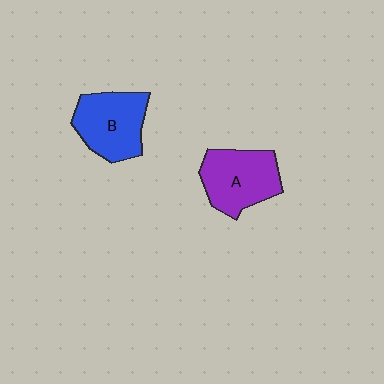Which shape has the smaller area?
Shape B (blue).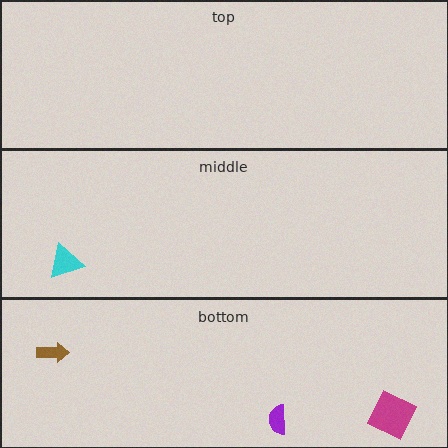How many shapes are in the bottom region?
3.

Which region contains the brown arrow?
The bottom region.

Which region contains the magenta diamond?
The bottom region.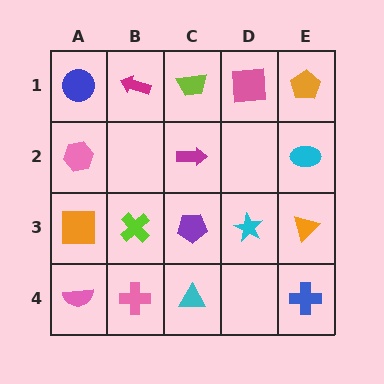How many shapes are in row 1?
5 shapes.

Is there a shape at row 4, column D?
No, that cell is empty.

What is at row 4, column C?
A cyan triangle.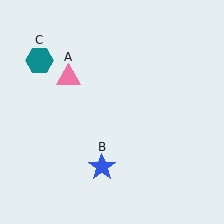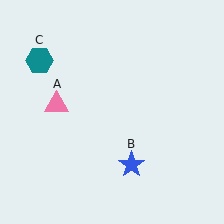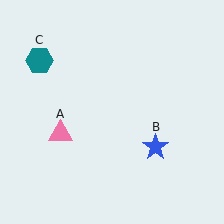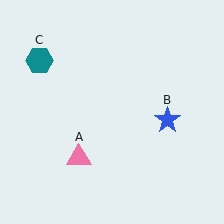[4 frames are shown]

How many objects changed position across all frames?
2 objects changed position: pink triangle (object A), blue star (object B).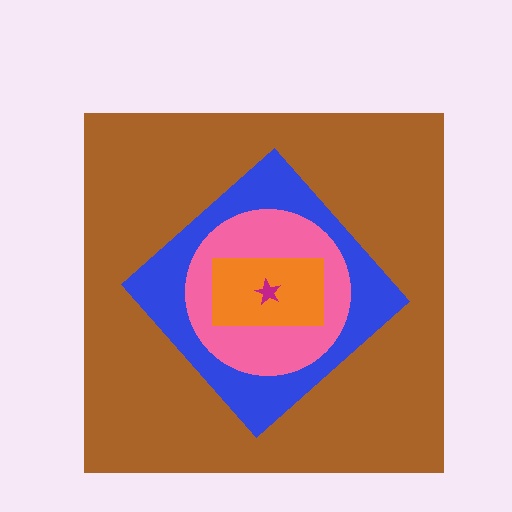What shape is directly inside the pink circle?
The orange rectangle.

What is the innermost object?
The magenta star.